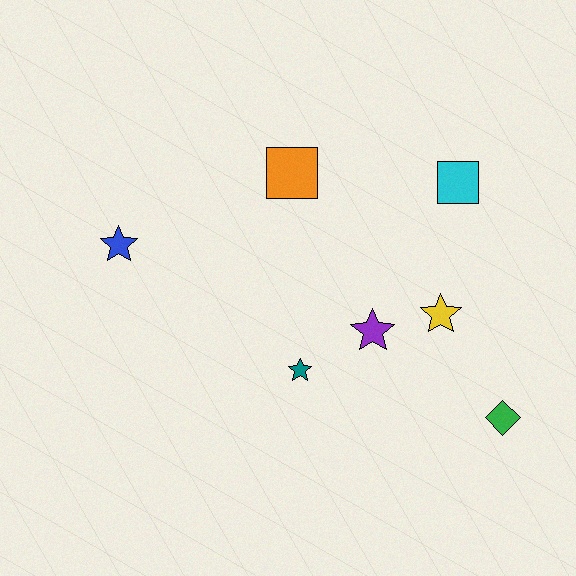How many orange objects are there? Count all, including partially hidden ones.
There is 1 orange object.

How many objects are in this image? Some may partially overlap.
There are 7 objects.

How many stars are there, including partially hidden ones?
There are 4 stars.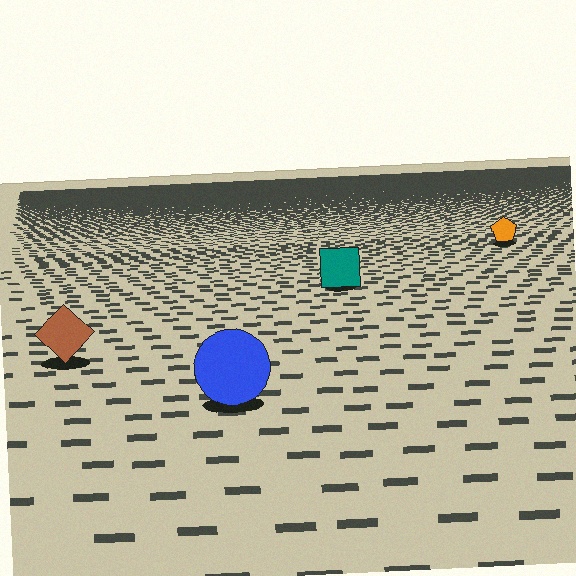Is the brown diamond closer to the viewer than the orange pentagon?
Yes. The brown diamond is closer — you can tell from the texture gradient: the ground texture is coarser near it.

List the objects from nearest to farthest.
From nearest to farthest: the blue circle, the brown diamond, the teal square, the orange pentagon.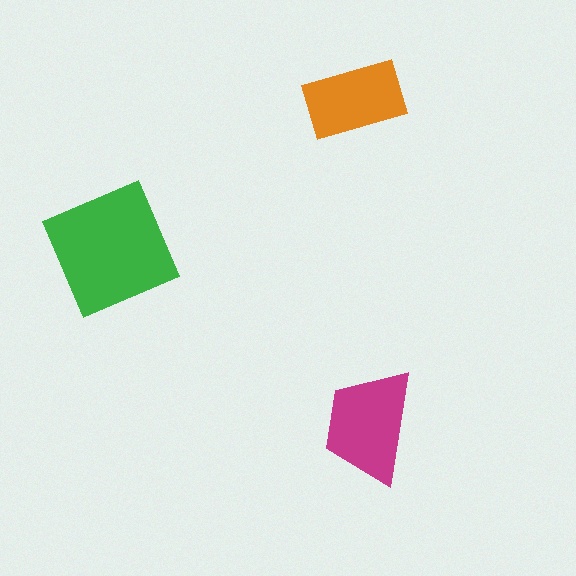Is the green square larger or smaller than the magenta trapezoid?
Larger.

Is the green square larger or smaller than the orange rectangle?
Larger.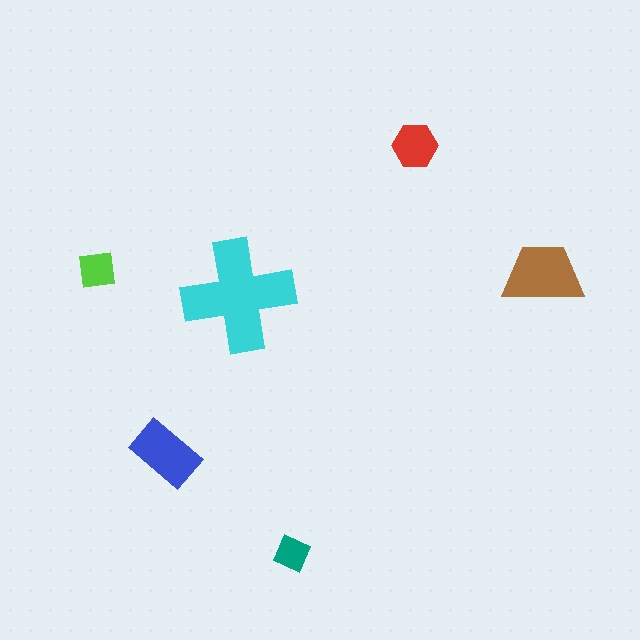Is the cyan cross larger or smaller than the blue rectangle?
Larger.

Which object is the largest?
The cyan cross.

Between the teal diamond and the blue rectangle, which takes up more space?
The blue rectangle.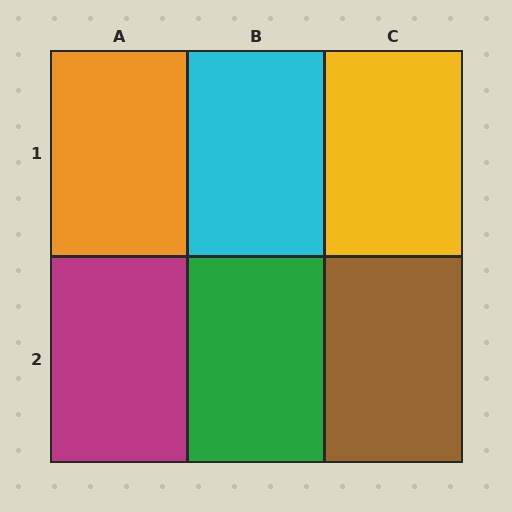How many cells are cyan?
1 cell is cyan.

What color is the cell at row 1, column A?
Orange.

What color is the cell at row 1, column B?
Cyan.